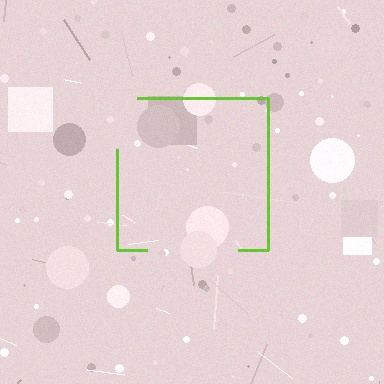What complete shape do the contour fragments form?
The contour fragments form a square.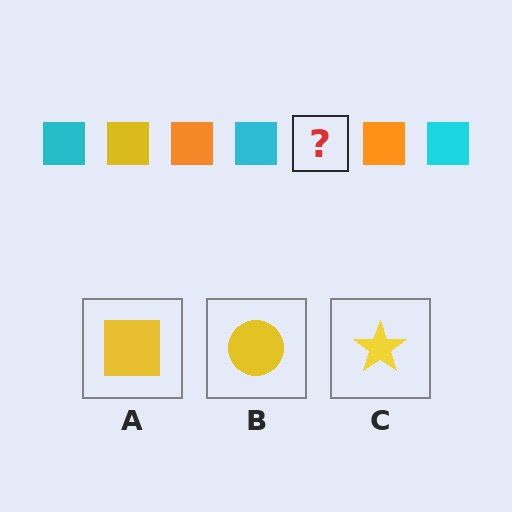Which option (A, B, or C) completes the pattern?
A.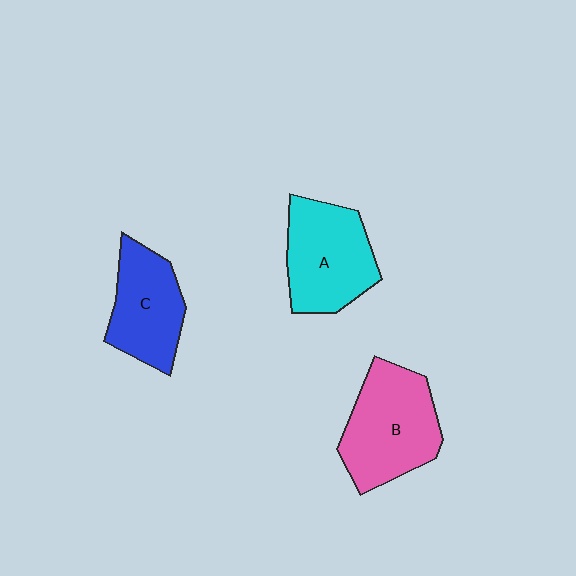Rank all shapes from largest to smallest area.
From largest to smallest: B (pink), A (cyan), C (blue).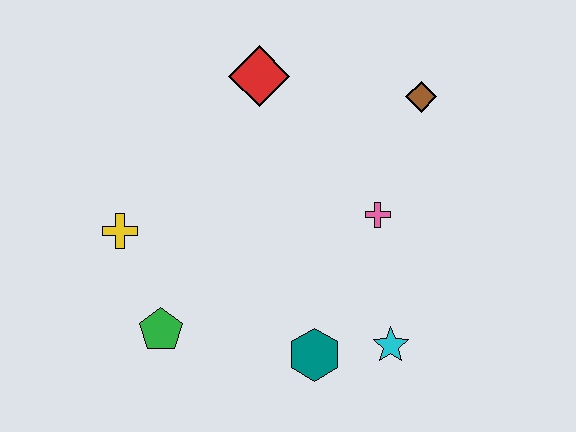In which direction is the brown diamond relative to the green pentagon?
The brown diamond is to the right of the green pentagon.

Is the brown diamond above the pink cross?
Yes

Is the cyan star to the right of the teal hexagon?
Yes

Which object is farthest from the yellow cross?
The brown diamond is farthest from the yellow cross.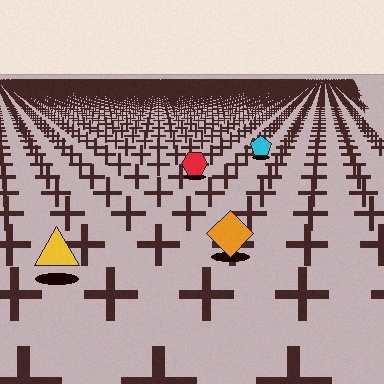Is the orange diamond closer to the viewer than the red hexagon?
Yes. The orange diamond is closer — you can tell from the texture gradient: the ground texture is coarser near it.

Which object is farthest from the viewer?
The cyan pentagon is farthest from the viewer. It appears smaller and the ground texture around it is denser.